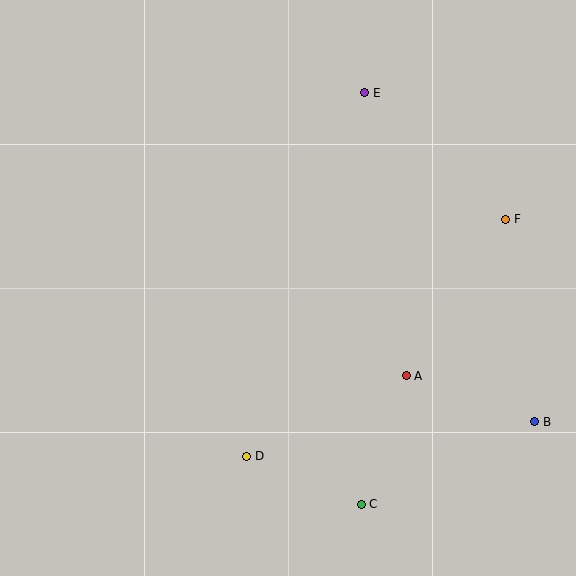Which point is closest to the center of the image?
Point A at (406, 376) is closest to the center.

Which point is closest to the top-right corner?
Point F is closest to the top-right corner.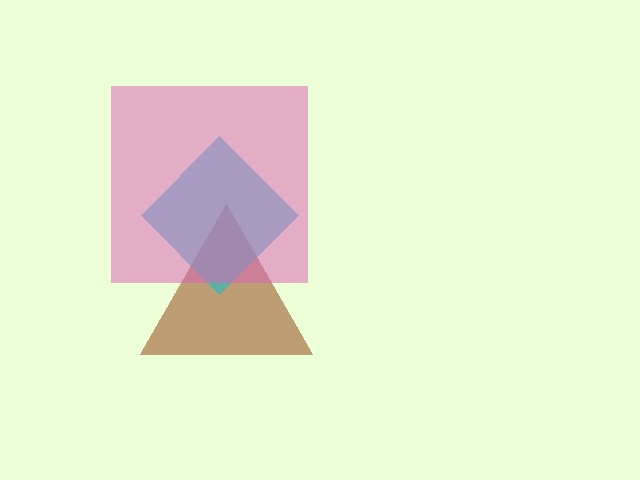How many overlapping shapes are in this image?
There are 3 overlapping shapes in the image.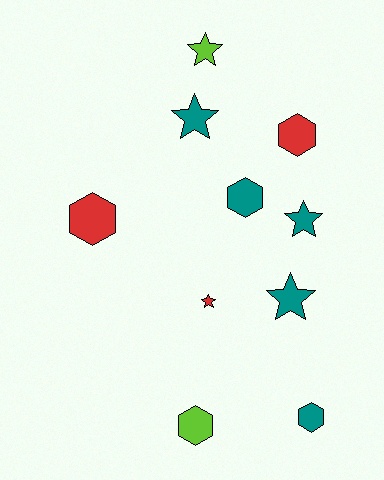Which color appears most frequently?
Teal, with 5 objects.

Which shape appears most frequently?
Hexagon, with 5 objects.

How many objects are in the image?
There are 10 objects.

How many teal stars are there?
There are 3 teal stars.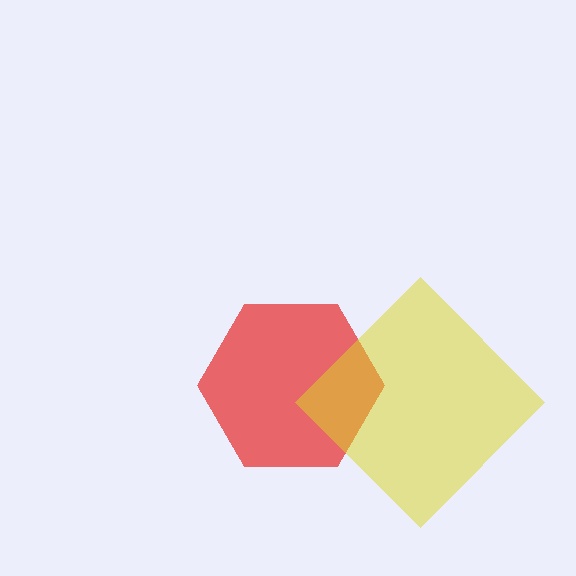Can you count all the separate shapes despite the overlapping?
Yes, there are 2 separate shapes.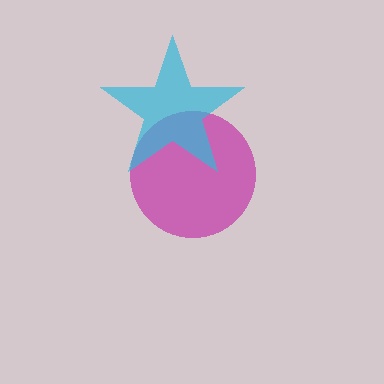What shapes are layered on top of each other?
The layered shapes are: a magenta circle, a cyan star.